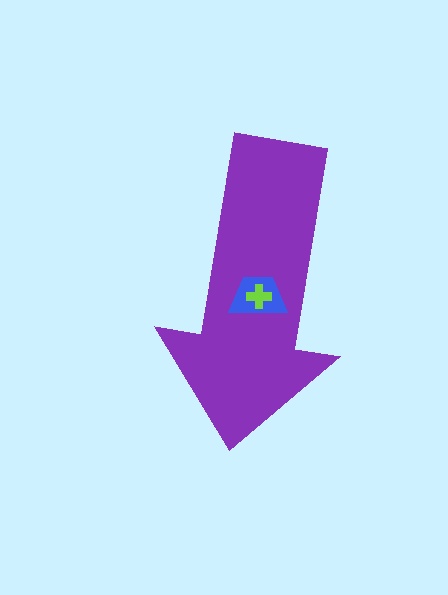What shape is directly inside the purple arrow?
The blue trapezoid.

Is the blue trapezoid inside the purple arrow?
Yes.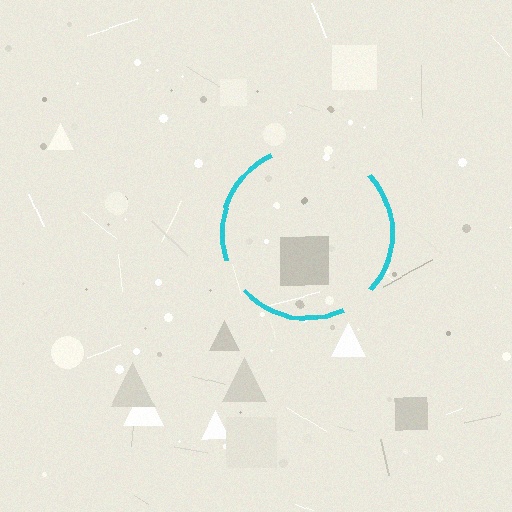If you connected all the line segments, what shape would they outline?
They would outline a circle.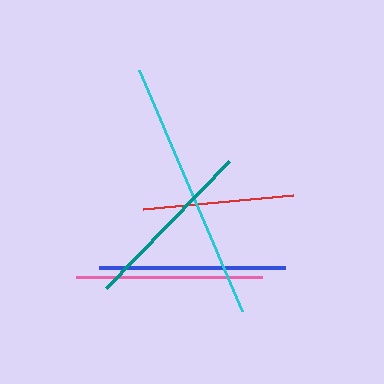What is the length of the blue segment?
The blue segment is approximately 186 pixels long.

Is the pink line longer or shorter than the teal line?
The pink line is longer than the teal line.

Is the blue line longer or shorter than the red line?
The blue line is longer than the red line.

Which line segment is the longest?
The cyan line is the longest at approximately 261 pixels.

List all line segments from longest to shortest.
From longest to shortest: cyan, blue, pink, teal, red.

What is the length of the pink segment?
The pink segment is approximately 186 pixels long.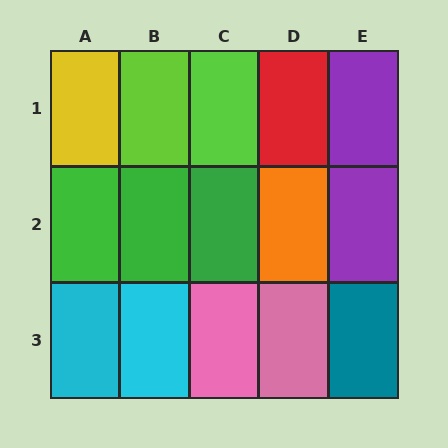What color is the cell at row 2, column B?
Green.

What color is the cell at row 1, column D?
Red.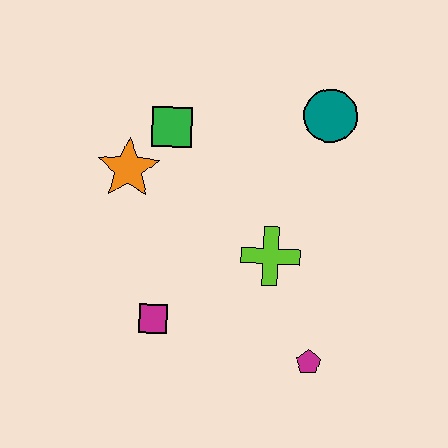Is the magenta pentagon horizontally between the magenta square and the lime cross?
No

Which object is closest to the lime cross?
The magenta pentagon is closest to the lime cross.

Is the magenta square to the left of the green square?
Yes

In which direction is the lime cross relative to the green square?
The lime cross is below the green square.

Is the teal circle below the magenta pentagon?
No